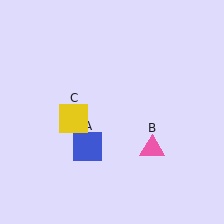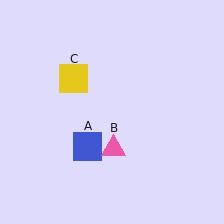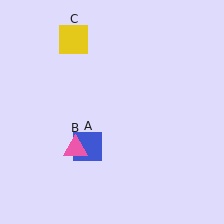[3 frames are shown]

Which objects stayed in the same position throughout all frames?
Blue square (object A) remained stationary.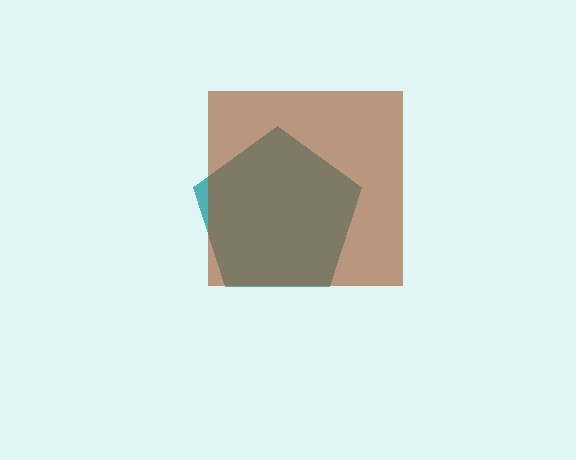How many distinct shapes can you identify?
There are 2 distinct shapes: a teal pentagon, a brown square.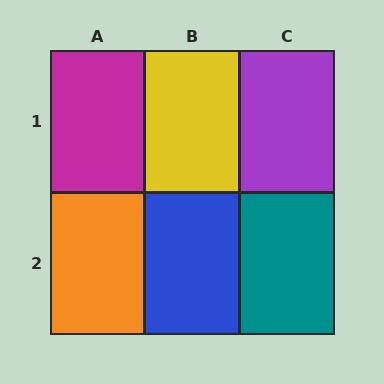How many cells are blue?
1 cell is blue.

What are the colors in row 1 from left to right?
Magenta, yellow, purple.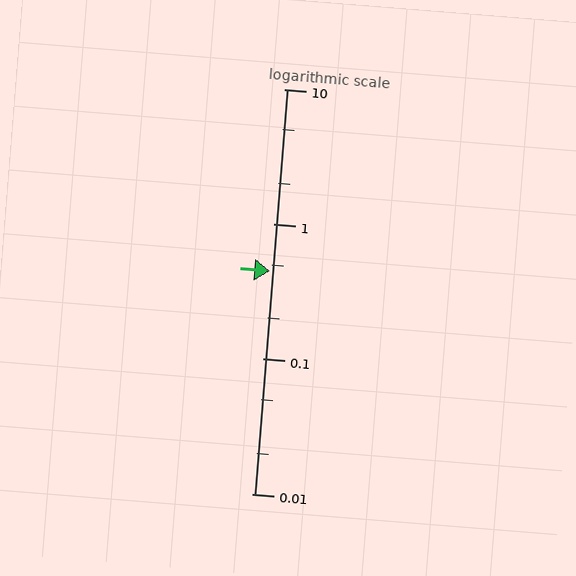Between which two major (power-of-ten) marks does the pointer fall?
The pointer is between 0.1 and 1.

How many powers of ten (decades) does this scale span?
The scale spans 3 decades, from 0.01 to 10.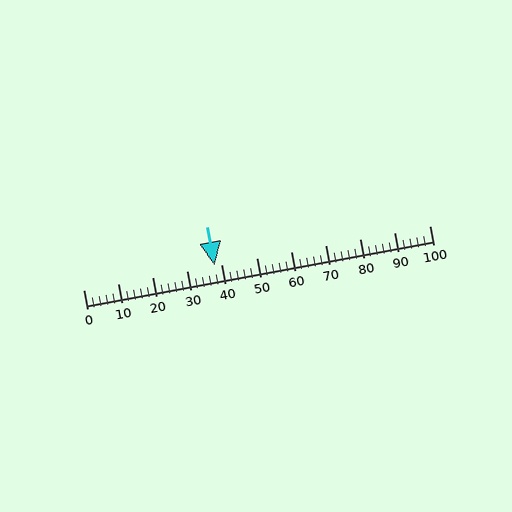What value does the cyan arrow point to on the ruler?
The cyan arrow points to approximately 38.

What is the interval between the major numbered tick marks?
The major tick marks are spaced 10 units apart.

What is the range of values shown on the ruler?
The ruler shows values from 0 to 100.